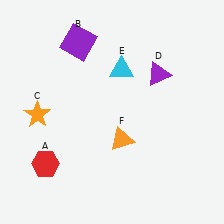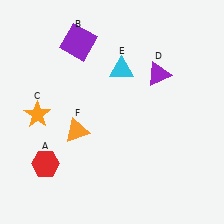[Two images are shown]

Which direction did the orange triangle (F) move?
The orange triangle (F) moved left.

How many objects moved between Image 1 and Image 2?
1 object moved between the two images.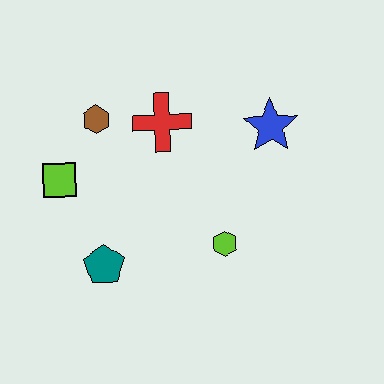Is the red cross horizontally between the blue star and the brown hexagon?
Yes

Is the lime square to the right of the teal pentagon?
No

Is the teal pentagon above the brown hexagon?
No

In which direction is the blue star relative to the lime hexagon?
The blue star is above the lime hexagon.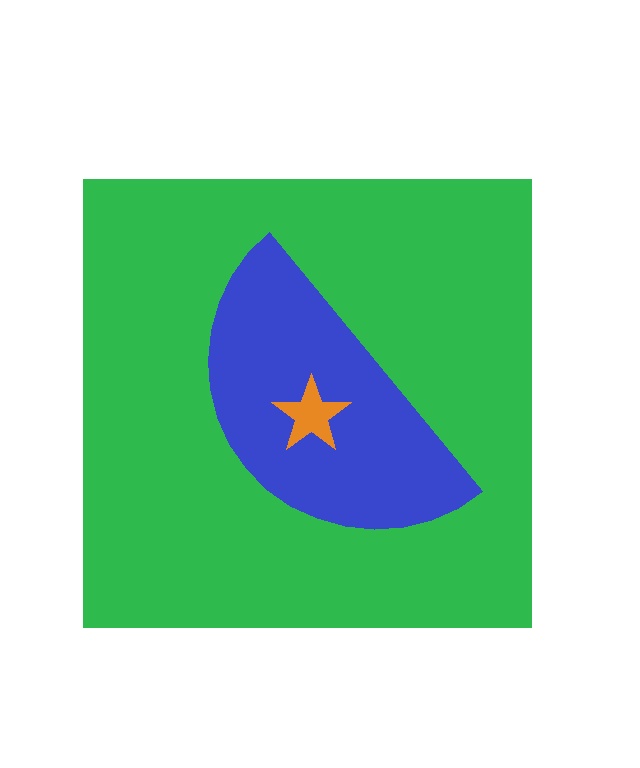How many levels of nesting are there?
3.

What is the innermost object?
The orange star.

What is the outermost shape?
The green square.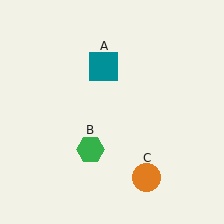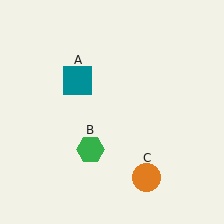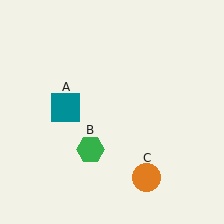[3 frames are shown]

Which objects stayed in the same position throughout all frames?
Green hexagon (object B) and orange circle (object C) remained stationary.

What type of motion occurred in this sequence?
The teal square (object A) rotated counterclockwise around the center of the scene.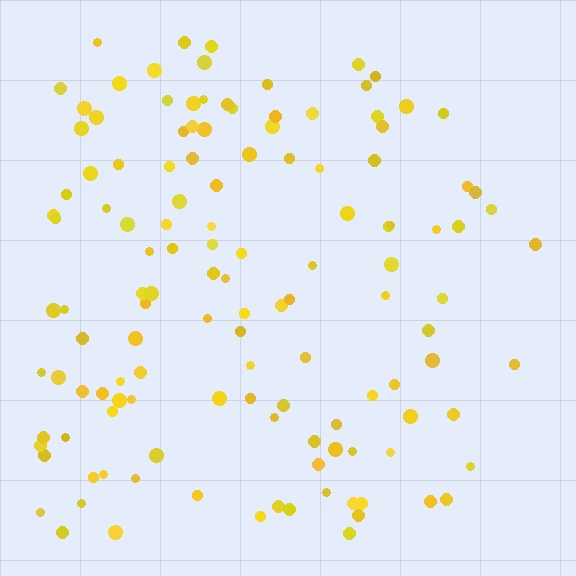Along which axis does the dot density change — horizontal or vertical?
Horizontal.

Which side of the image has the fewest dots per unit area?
The right.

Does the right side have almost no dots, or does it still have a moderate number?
Still a moderate number, just noticeably fewer than the left.